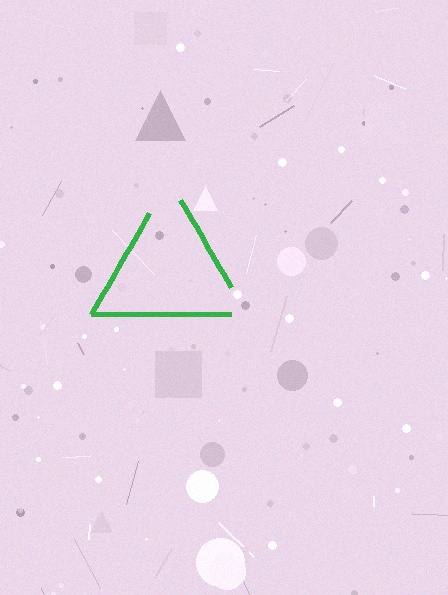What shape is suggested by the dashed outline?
The dashed outline suggests a triangle.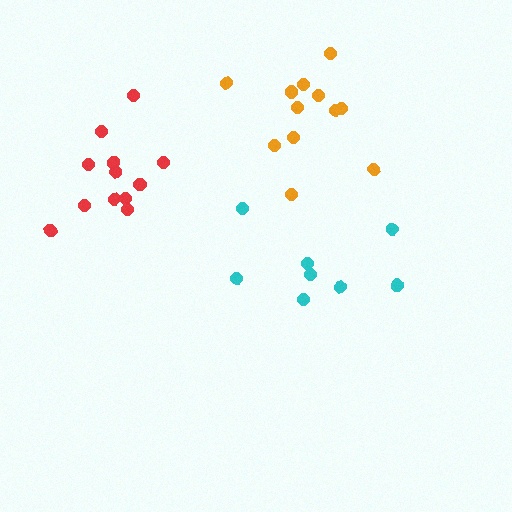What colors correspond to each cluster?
The clusters are colored: orange, red, cyan.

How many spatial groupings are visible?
There are 3 spatial groupings.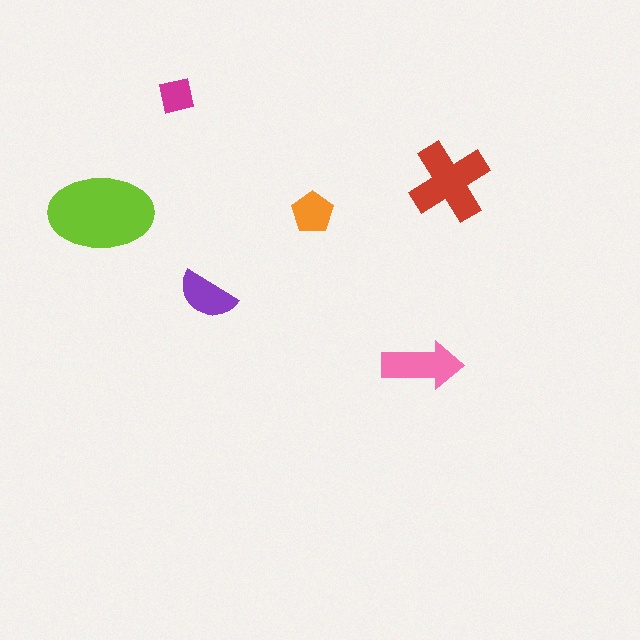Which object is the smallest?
The magenta square.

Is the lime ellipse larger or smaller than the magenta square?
Larger.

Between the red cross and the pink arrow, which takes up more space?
The red cross.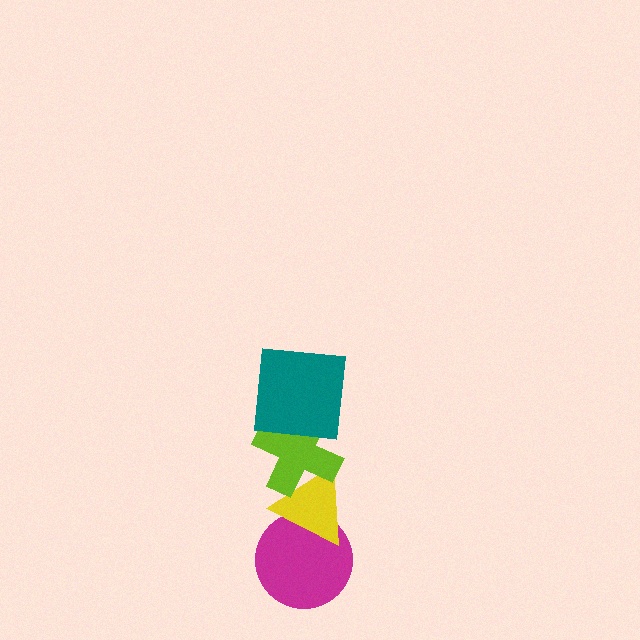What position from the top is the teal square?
The teal square is 1st from the top.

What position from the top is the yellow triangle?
The yellow triangle is 3rd from the top.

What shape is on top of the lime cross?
The teal square is on top of the lime cross.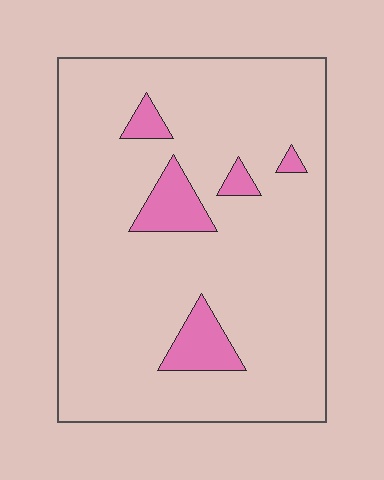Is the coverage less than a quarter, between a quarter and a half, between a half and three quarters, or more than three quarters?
Less than a quarter.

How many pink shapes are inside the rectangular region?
5.